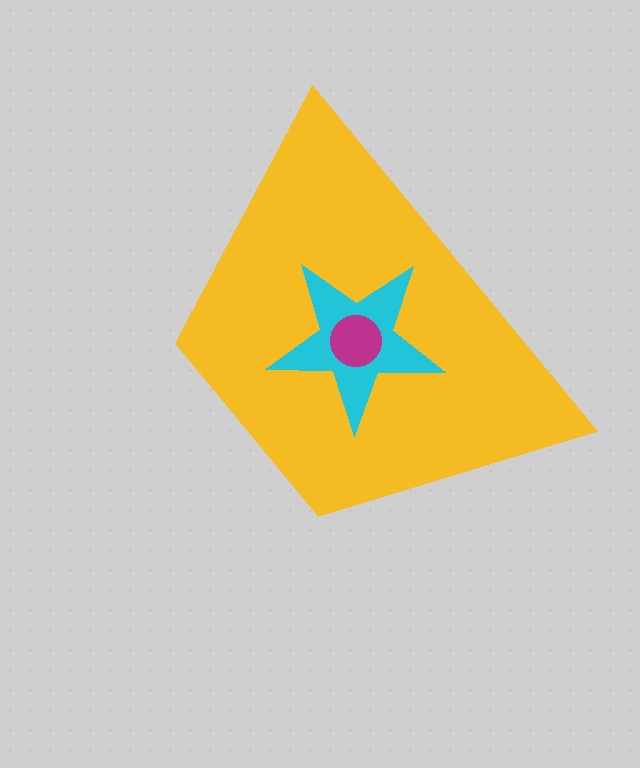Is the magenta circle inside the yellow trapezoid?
Yes.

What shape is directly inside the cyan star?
The magenta circle.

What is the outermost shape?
The yellow trapezoid.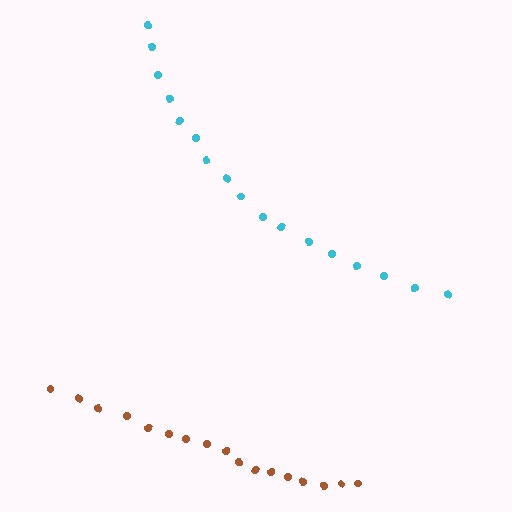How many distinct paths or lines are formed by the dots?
There are 2 distinct paths.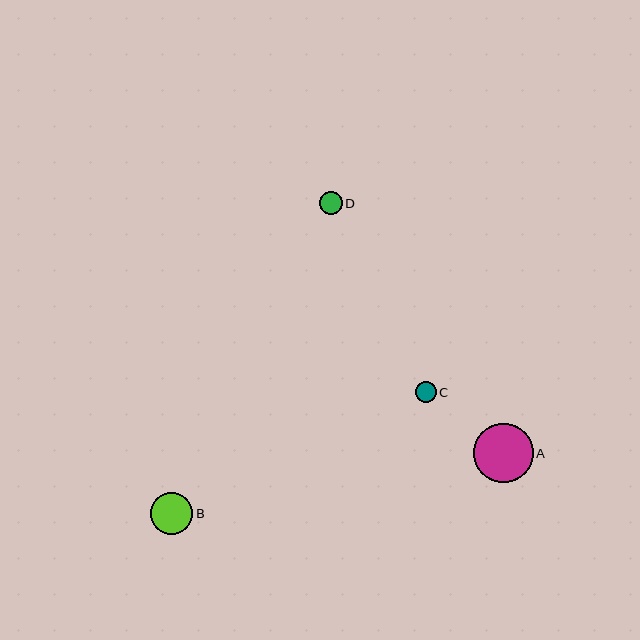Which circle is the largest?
Circle A is the largest with a size of approximately 60 pixels.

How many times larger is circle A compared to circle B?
Circle A is approximately 1.4 times the size of circle B.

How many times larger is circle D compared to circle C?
Circle D is approximately 1.1 times the size of circle C.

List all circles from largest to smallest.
From largest to smallest: A, B, D, C.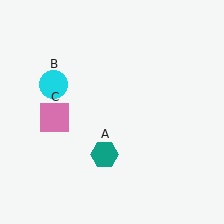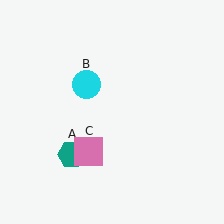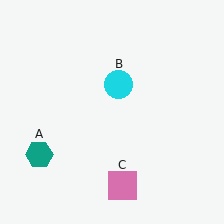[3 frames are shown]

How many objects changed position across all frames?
3 objects changed position: teal hexagon (object A), cyan circle (object B), pink square (object C).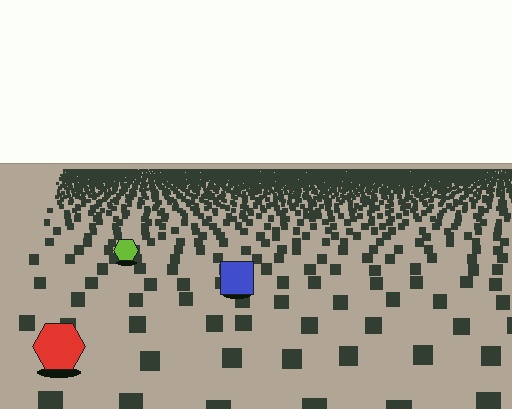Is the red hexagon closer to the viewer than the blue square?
Yes. The red hexagon is closer — you can tell from the texture gradient: the ground texture is coarser near it.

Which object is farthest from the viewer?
The lime hexagon is farthest from the viewer. It appears smaller and the ground texture around it is denser.